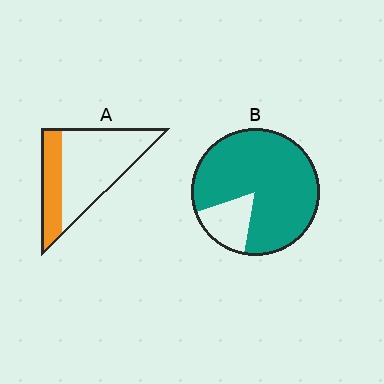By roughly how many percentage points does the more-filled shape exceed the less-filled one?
By roughly 55 percentage points (B over A).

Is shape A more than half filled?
No.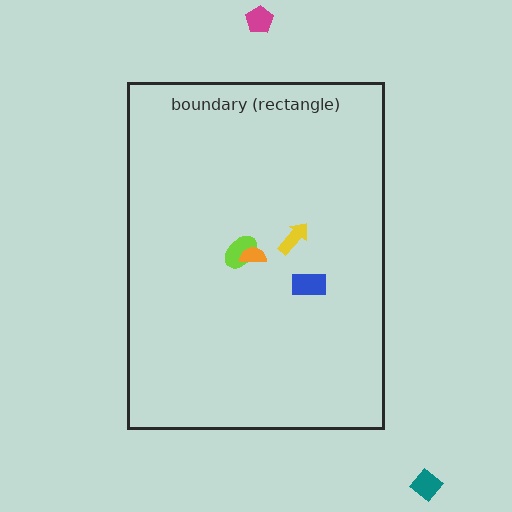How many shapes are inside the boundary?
4 inside, 2 outside.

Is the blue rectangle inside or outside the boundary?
Inside.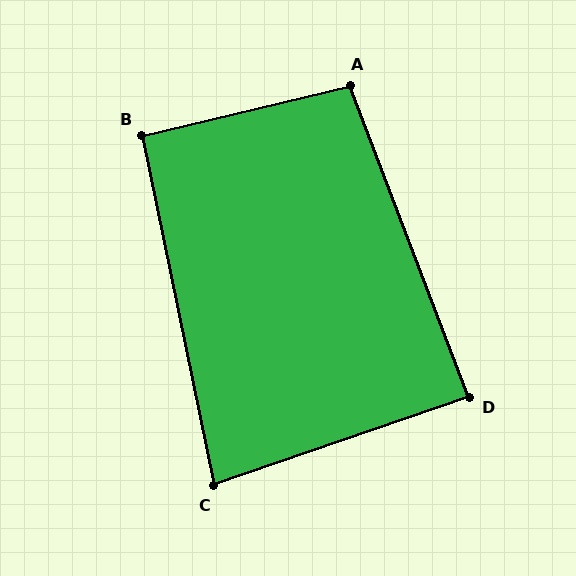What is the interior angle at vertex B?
Approximately 92 degrees (approximately right).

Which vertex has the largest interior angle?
A, at approximately 98 degrees.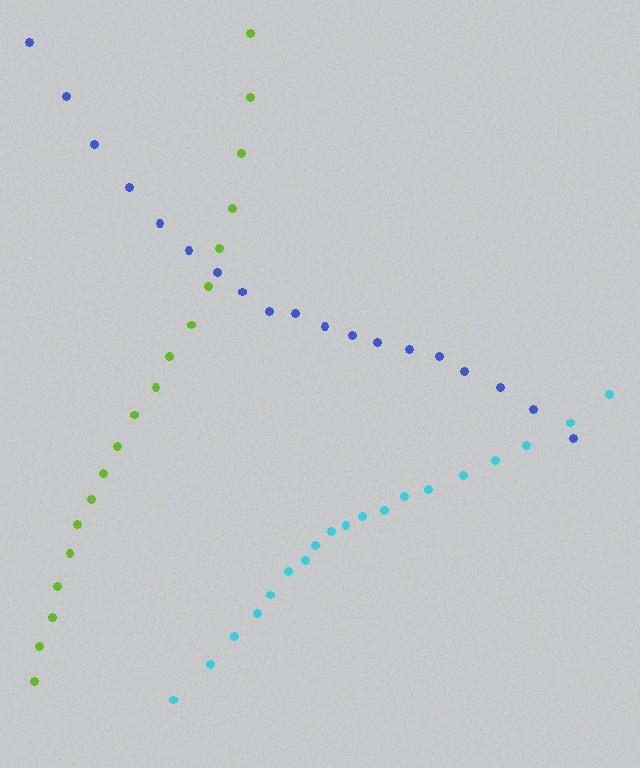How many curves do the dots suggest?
There are 3 distinct paths.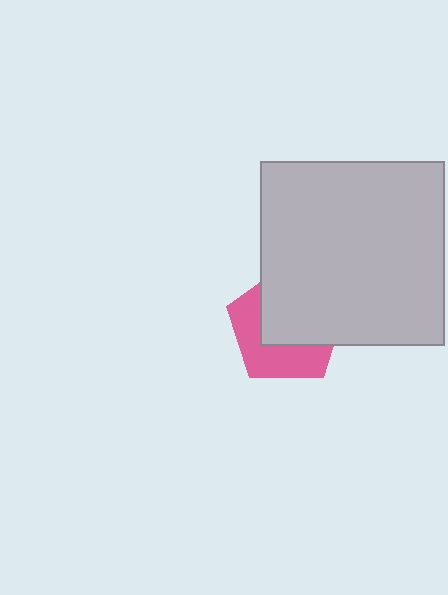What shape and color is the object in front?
The object in front is a light gray square.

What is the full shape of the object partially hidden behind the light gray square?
The partially hidden object is a pink pentagon.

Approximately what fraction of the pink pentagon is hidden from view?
Roughly 56% of the pink pentagon is hidden behind the light gray square.